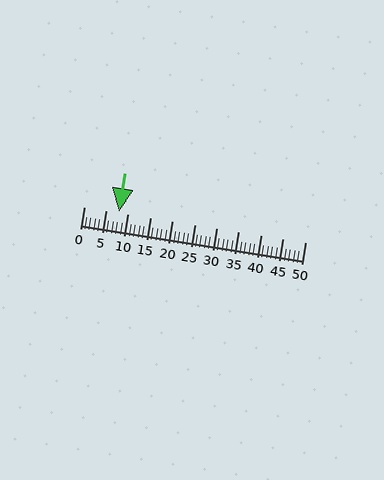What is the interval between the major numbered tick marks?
The major tick marks are spaced 5 units apart.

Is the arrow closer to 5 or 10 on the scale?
The arrow is closer to 10.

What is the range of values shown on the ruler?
The ruler shows values from 0 to 50.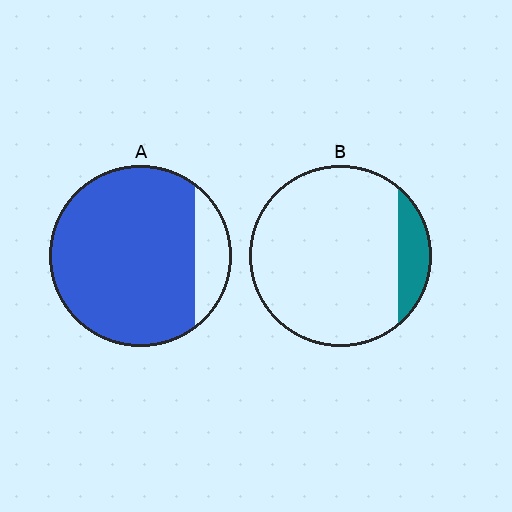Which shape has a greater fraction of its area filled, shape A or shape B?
Shape A.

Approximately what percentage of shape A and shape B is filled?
A is approximately 85% and B is approximately 15%.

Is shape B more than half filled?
No.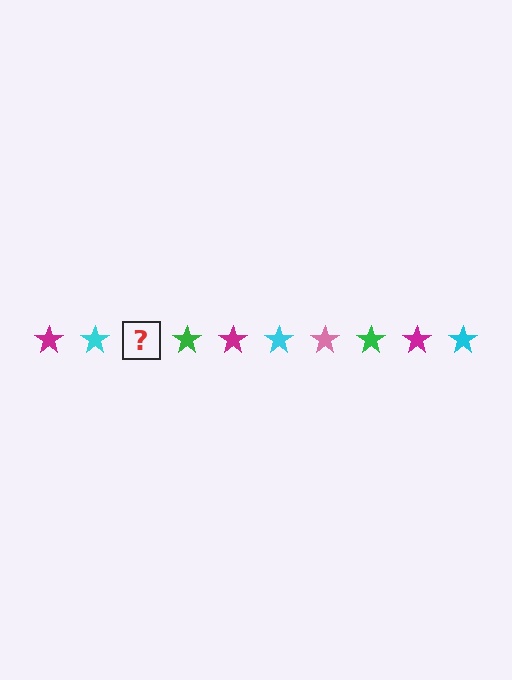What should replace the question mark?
The question mark should be replaced with a pink star.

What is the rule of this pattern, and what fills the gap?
The rule is that the pattern cycles through magenta, cyan, pink, green stars. The gap should be filled with a pink star.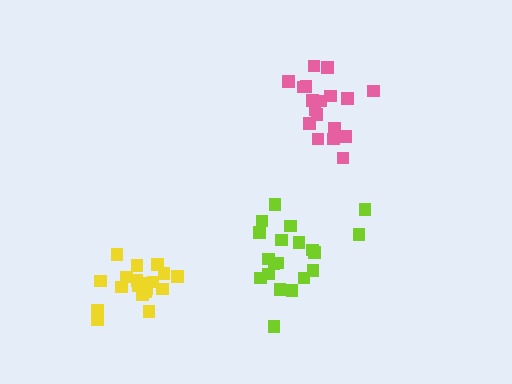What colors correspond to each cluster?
The clusters are colored: yellow, pink, lime.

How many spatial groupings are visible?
There are 3 spatial groupings.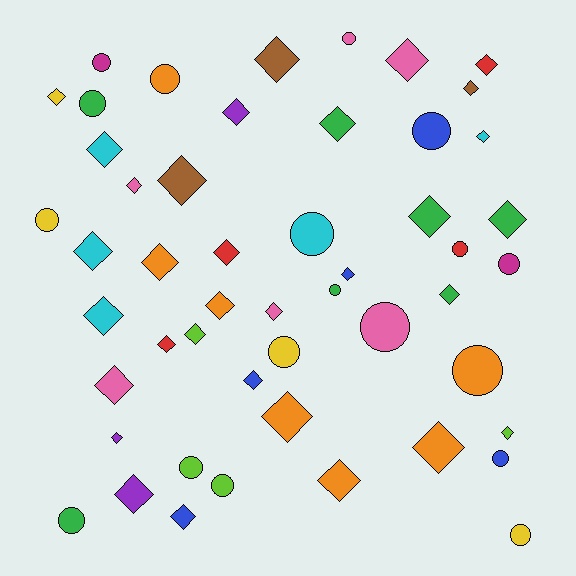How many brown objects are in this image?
There are 3 brown objects.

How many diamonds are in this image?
There are 32 diamonds.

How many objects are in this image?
There are 50 objects.